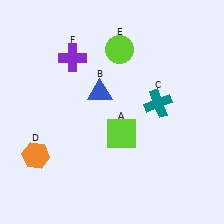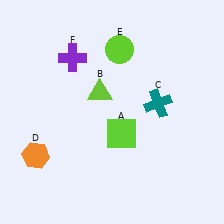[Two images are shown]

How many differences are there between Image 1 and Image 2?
There is 1 difference between the two images.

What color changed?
The triangle (B) changed from blue in Image 1 to lime in Image 2.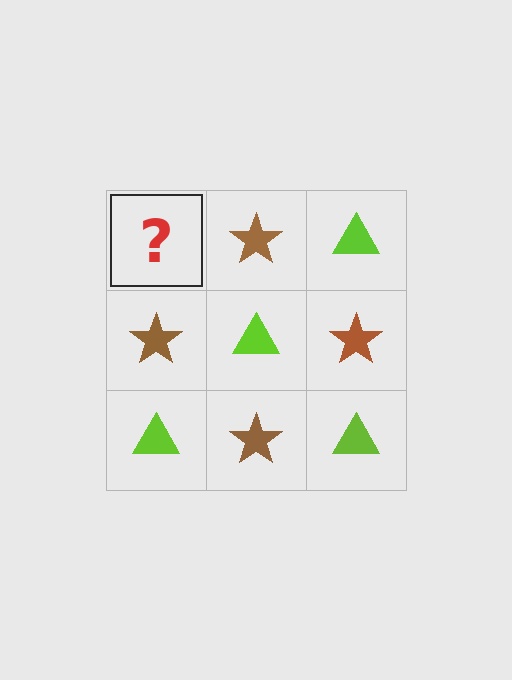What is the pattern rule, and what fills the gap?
The rule is that it alternates lime triangle and brown star in a checkerboard pattern. The gap should be filled with a lime triangle.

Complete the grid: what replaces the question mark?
The question mark should be replaced with a lime triangle.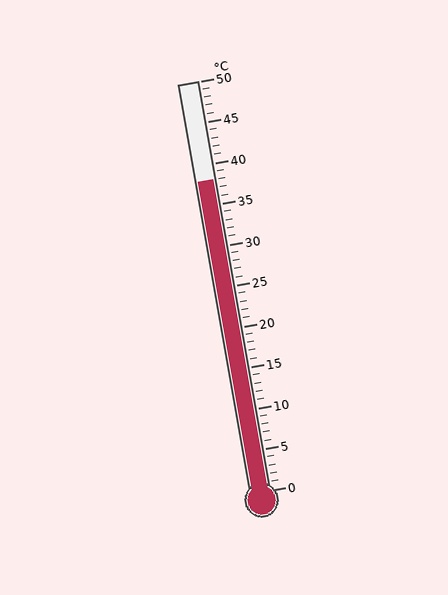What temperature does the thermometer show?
The thermometer shows approximately 38°C.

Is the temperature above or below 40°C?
The temperature is below 40°C.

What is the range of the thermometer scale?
The thermometer scale ranges from 0°C to 50°C.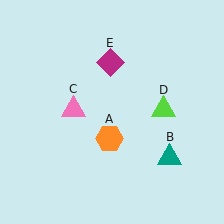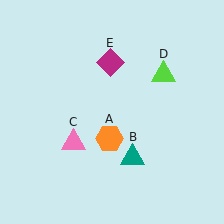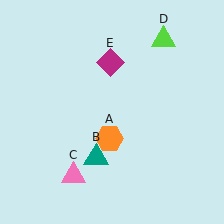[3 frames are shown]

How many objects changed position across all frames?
3 objects changed position: teal triangle (object B), pink triangle (object C), lime triangle (object D).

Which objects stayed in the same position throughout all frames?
Orange hexagon (object A) and magenta diamond (object E) remained stationary.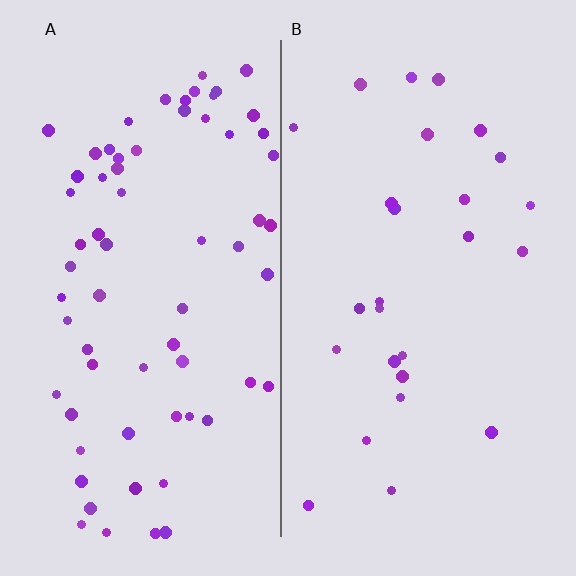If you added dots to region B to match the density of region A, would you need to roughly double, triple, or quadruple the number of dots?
Approximately triple.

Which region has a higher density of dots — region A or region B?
A (the left).